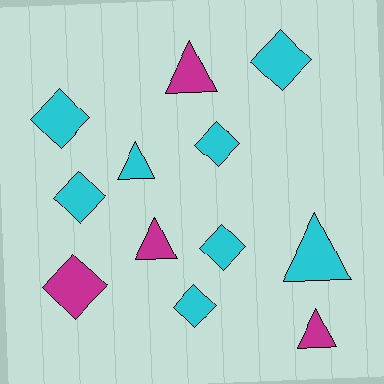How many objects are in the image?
There are 12 objects.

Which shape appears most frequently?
Diamond, with 7 objects.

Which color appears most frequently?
Cyan, with 8 objects.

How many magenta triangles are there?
There are 3 magenta triangles.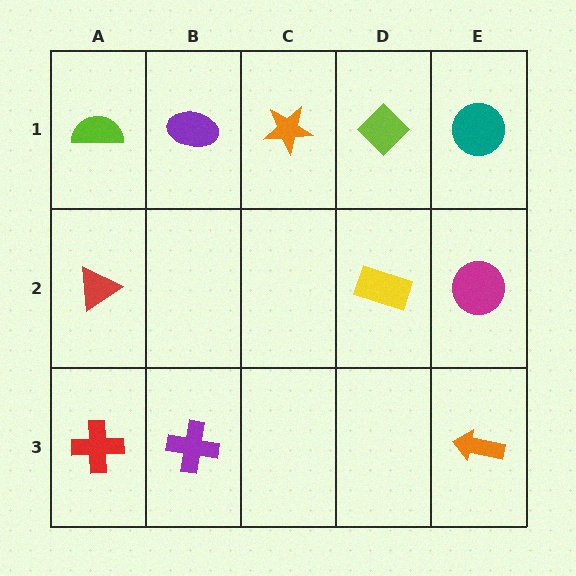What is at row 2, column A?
A red triangle.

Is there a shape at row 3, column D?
No, that cell is empty.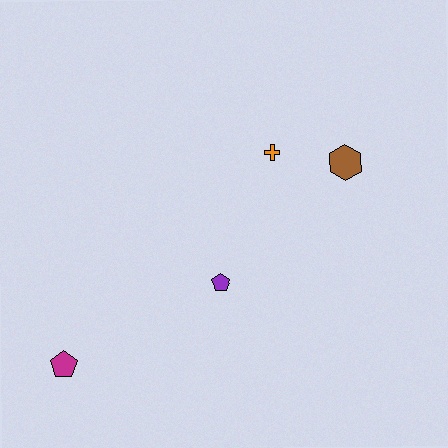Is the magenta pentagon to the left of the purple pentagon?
Yes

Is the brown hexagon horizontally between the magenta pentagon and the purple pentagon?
No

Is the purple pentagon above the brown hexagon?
No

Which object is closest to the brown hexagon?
The orange cross is closest to the brown hexagon.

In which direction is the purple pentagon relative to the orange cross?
The purple pentagon is below the orange cross.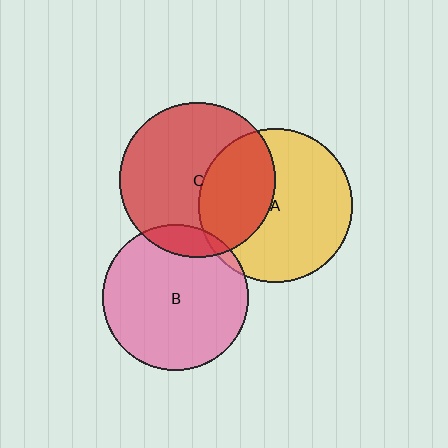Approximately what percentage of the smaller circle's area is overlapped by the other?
Approximately 5%.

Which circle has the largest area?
Circle C (red).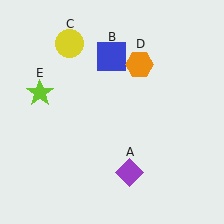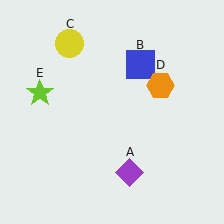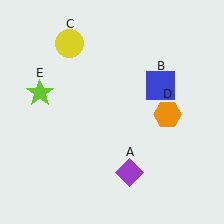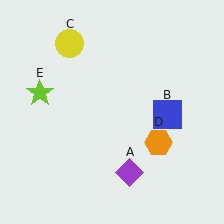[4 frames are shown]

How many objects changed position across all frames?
2 objects changed position: blue square (object B), orange hexagon (object D).